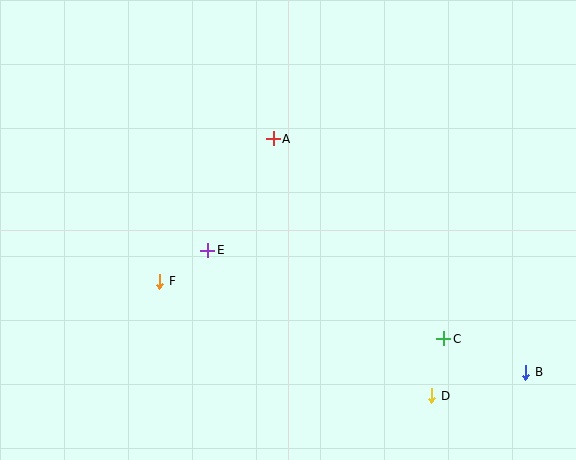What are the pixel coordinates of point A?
Point A is at (273, 139).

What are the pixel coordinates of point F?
Point F is at (160, 281).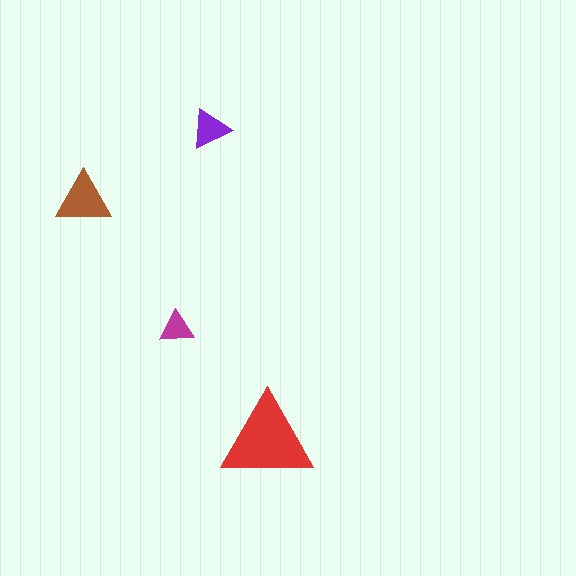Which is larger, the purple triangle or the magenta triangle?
The purple one.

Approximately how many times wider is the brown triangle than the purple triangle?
About 1.5 times wider.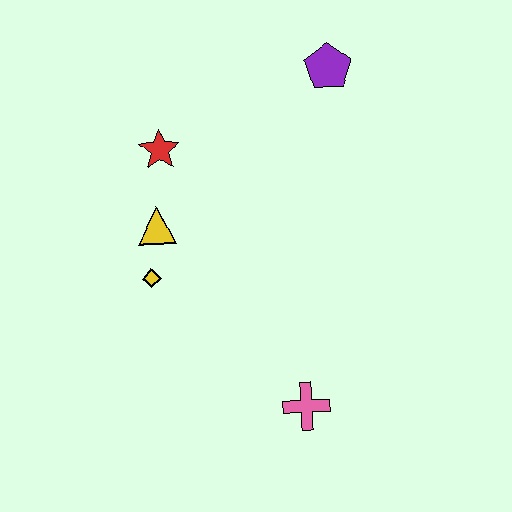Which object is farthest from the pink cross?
The purple pentagon is farthest from the pink cross.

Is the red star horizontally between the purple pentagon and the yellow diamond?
Yes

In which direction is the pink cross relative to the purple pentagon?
The pink cross is below the purple pentagon.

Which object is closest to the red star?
The yellow triangle is closest to the red star.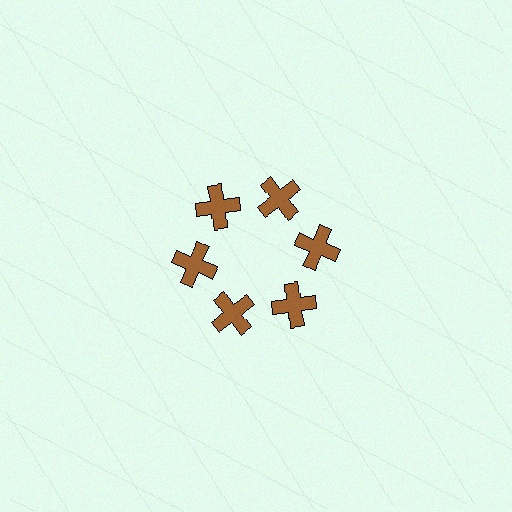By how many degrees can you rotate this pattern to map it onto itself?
The pattern maps onto itself every 60 degrees of rotation.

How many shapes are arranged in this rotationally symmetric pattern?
There are 6 shapes, arranged in 6 groups of 1.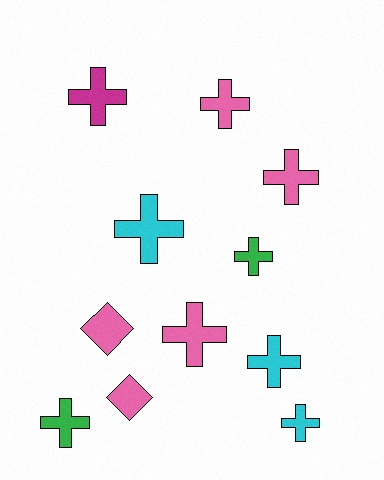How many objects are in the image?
There are 11 objects.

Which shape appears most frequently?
Cross, with 9 objects.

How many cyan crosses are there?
There are 3 cyan crosses.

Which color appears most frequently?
Pink, with 5 objects.